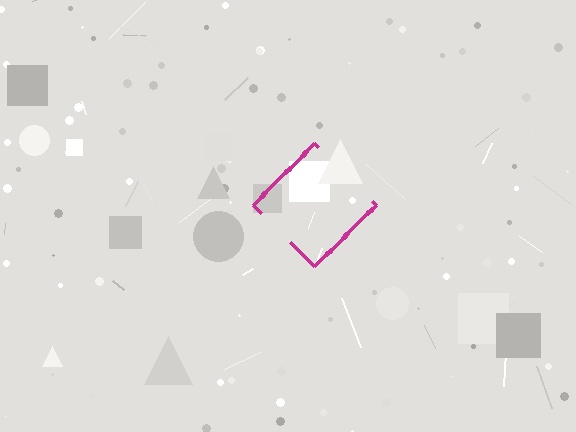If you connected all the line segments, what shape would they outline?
They would outline a diamond.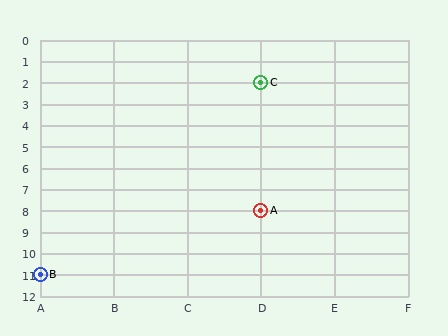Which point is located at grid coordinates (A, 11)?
Point B is at (A, 11).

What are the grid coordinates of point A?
Point A is at grid coordinates (D, 8).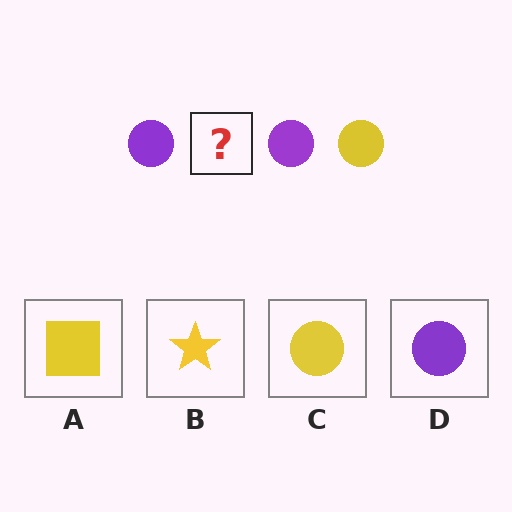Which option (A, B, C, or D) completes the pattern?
C.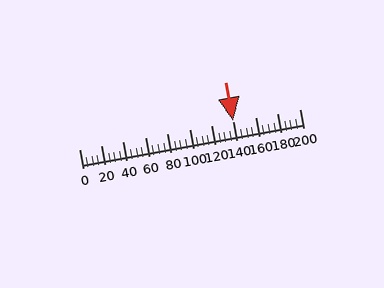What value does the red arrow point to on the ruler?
The red arrow points to approximately 140.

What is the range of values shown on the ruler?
The ruler shows values from 0 to 200.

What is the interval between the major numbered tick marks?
The major tick marks are spaced 20 units apart.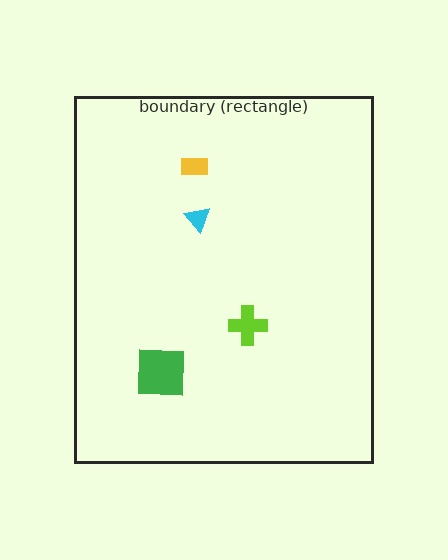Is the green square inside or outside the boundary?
Inside.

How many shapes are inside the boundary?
4 inside, 0 outside.